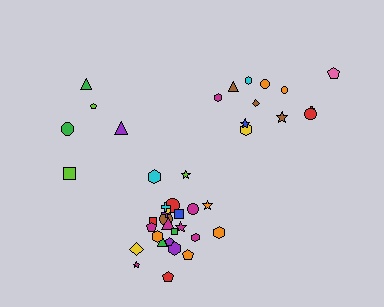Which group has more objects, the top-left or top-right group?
The top-right group.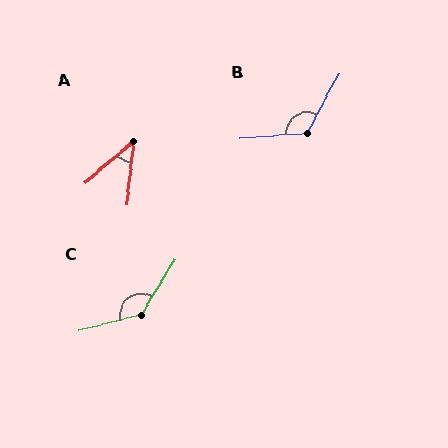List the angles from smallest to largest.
A (44°), B (123°), C (136°).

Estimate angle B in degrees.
Approximately 123 degrees.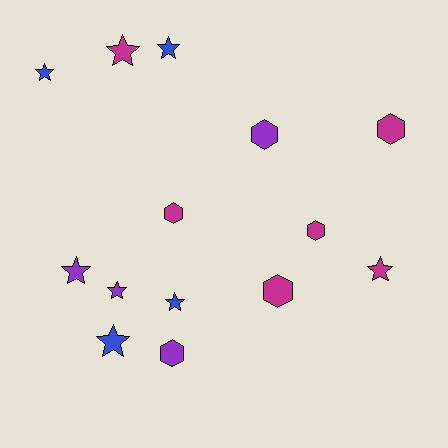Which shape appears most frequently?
Star, with 8 objects.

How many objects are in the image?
There are 14 objects.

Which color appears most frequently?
Magenta, with 6 objects.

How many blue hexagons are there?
There are no blue hexagons.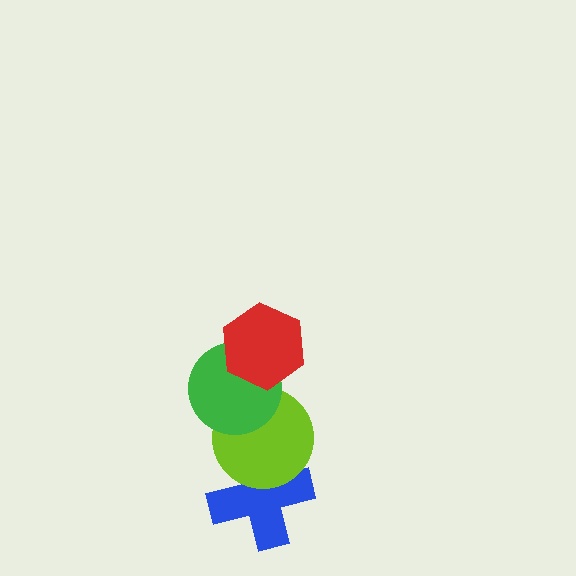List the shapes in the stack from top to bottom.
From top to bottom: the red hexagon, the green circle, the lime circle, the blue cross.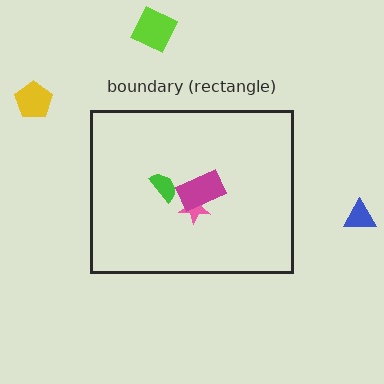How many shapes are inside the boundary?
3 inside, 3 outside.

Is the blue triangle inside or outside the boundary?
Outside.